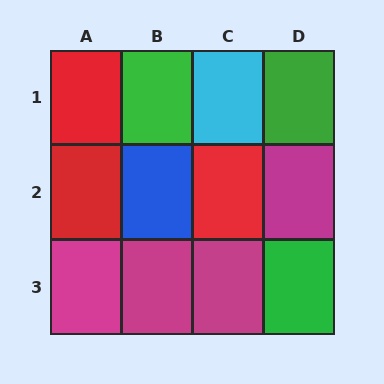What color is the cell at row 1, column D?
Green.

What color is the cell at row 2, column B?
Blue.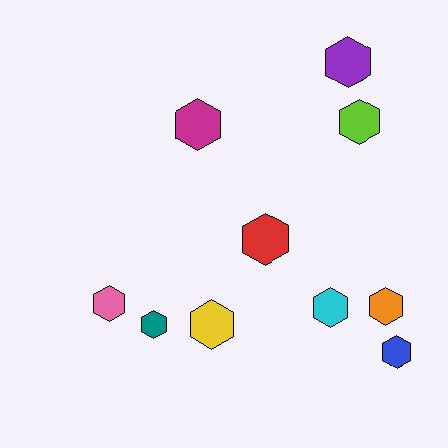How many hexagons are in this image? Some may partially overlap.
There are 10 hexagons.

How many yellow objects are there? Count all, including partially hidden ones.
There is 1 yellow object.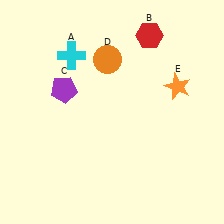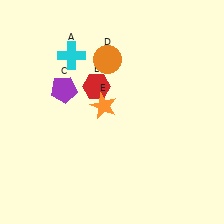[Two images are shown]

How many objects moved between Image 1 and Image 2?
2 objects moved between the two images.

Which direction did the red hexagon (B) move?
The red hexagon (B) moved left.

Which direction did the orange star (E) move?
The orange star (E) moved left.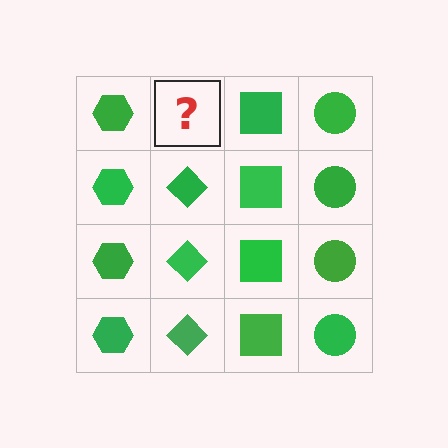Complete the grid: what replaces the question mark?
The question mark should be replaced with a green diamond.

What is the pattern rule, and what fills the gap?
The rule is that each column has a consistent shape. The gap should be filled with a green diamond.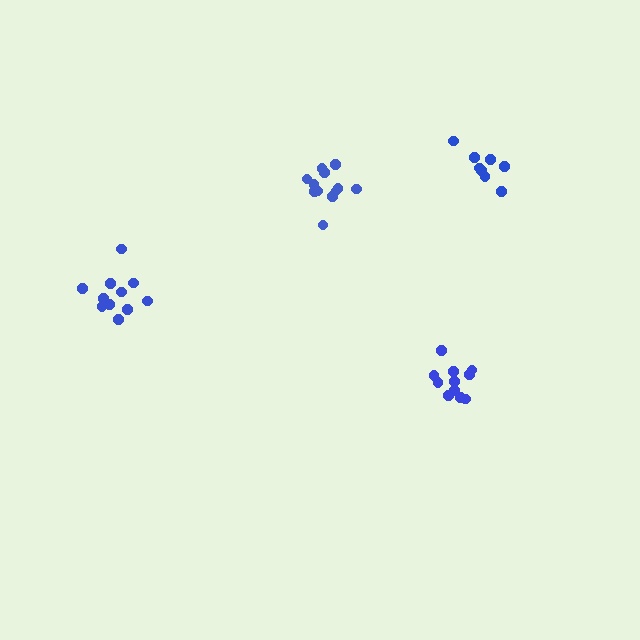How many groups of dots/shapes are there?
There are 4 groups.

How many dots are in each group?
Group 1: 12 dots, Group 2: 11 dots, Group 3: 11 dots, Group 4: 9 dots (43 total).